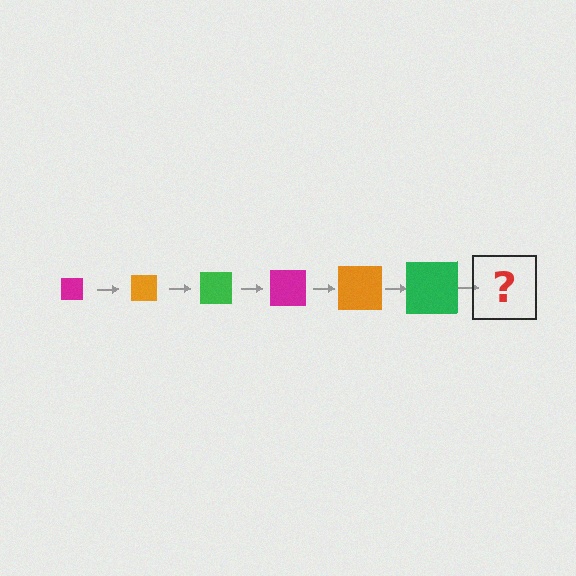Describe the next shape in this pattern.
It should be a magenta square, larger than the previous one.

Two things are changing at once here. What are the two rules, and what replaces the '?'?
The two rules are that the square grows larger each step and the color cycles through magenta, orange, and green. The '?' should be a magenta square, larger than the previous one.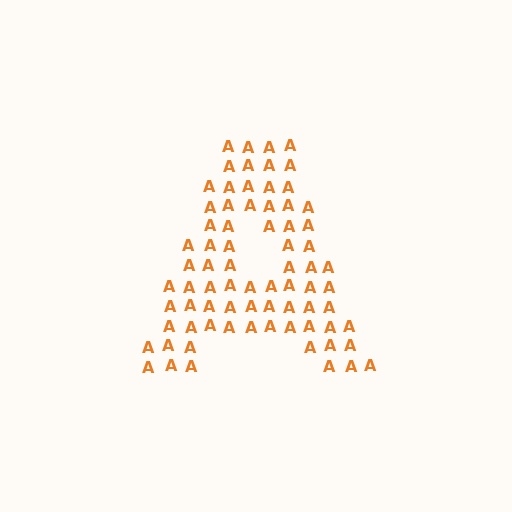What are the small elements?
The small elements are letter A's.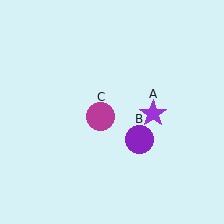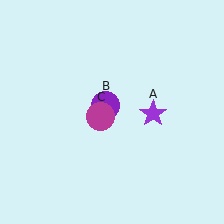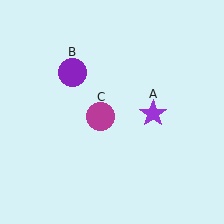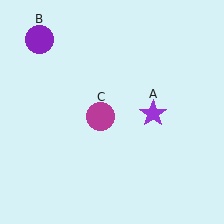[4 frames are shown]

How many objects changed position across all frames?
1 object changed position: purple circle (object B).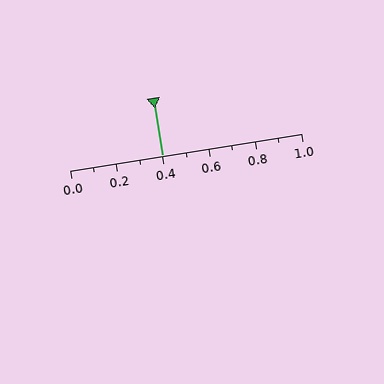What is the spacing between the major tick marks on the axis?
The major ticks are spaced 0.2 apart.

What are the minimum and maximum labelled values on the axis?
The axis runs from 0.0 to 1.0.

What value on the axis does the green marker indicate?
The marker indicates approximately 0.4.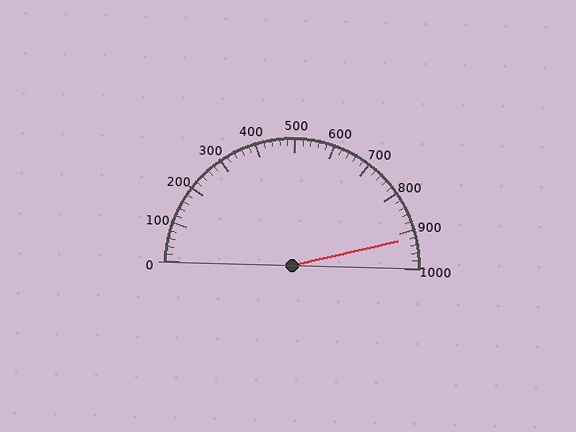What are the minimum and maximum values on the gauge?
The gauge ranges from 0 to 1000.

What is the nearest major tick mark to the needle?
The nearest major tick mark is 900.